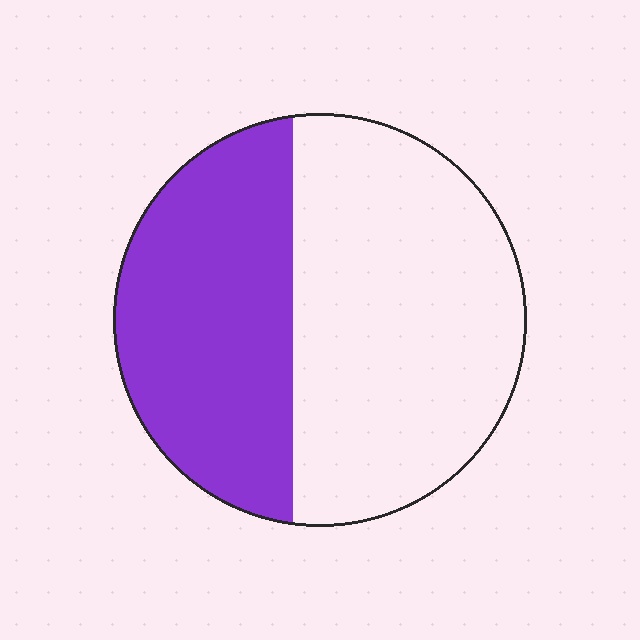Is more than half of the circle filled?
No.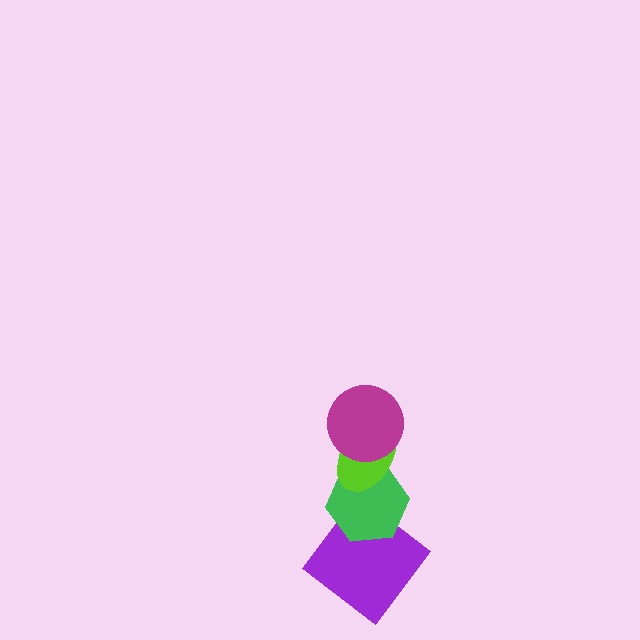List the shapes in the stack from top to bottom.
From top to bottom: the magenta circle, the lime ellipse, the green hexagon, the purple diamond.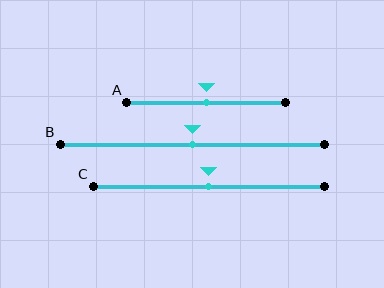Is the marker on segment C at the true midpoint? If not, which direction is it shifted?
Yes, the marker on segment C is at the true midpoint.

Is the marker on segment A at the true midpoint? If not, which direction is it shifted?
Yes, the marker on segment A is at the true midpoint.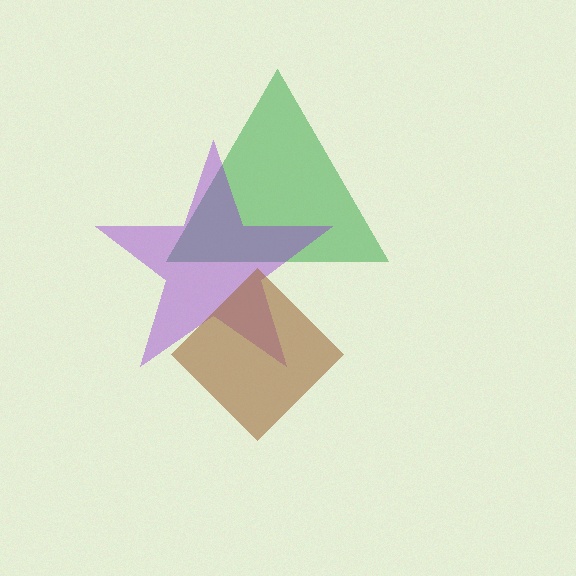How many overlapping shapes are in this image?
There are 3 overlapping shapes in the image.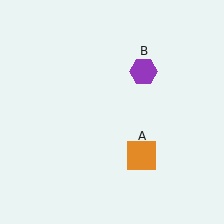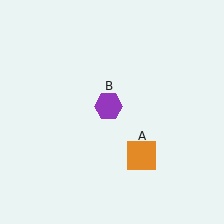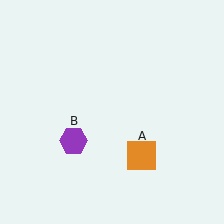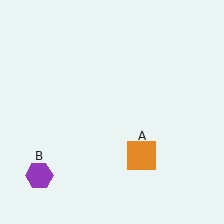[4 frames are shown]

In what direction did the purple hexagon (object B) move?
The purple hexagon (object B) moved down and to the left.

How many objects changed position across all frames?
1 object changed position: purple hexagon (object B).